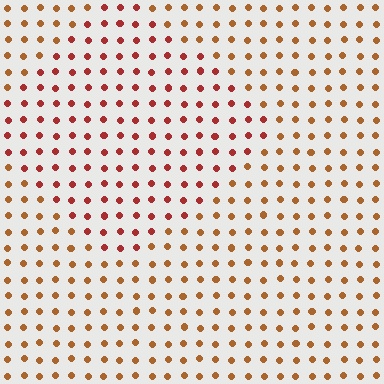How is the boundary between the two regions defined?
The boundary is defined purely by a slight shift in hue (about 29 degrees). Spacing, size, and orientation are identical on both sides.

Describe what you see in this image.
The image is filled with small brown elements in a uniform arrangement. A diamond-shaped region is visible where the elements are tinted to a slightly different hue, forming a subtle color boundary.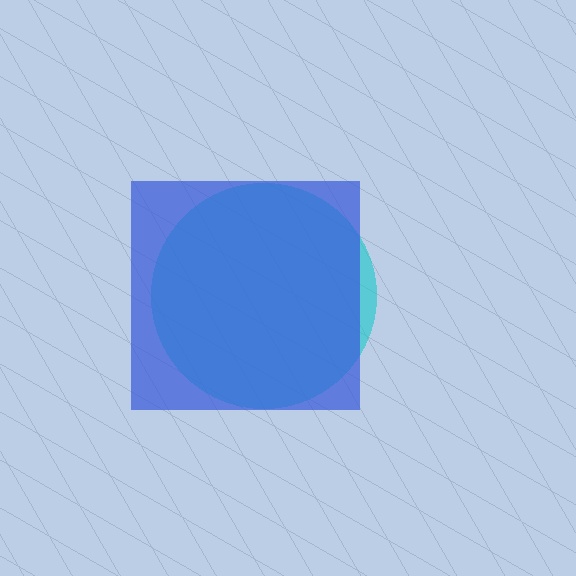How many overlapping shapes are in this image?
There are 2 overlapping shapes in the image.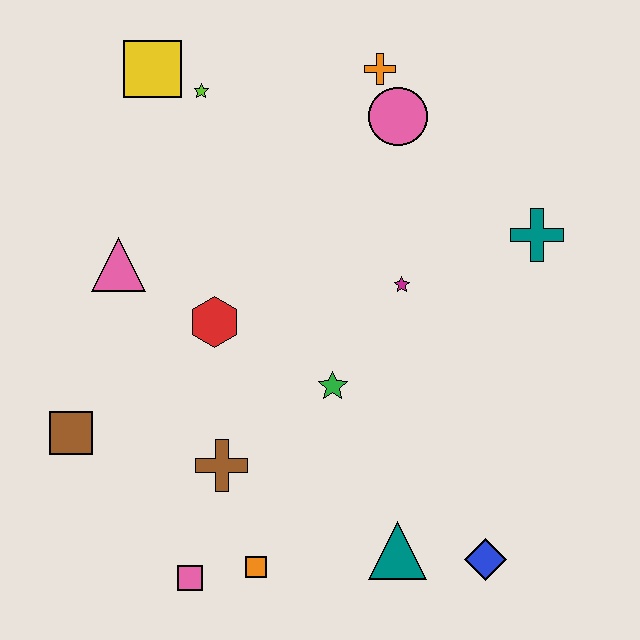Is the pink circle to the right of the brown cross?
Yes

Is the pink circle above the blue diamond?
Yes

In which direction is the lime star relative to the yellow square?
The lime star is to the right of the yellow square.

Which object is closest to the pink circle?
The orange cross is closest to the pink circle.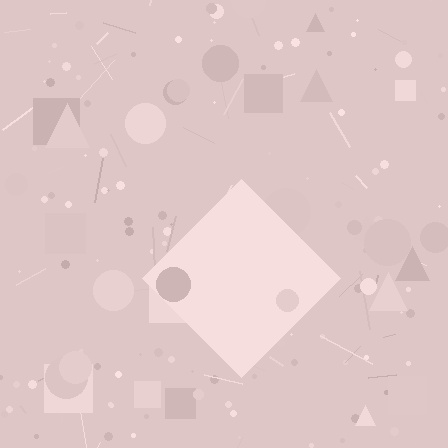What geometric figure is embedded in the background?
A diamond is embedded in the background.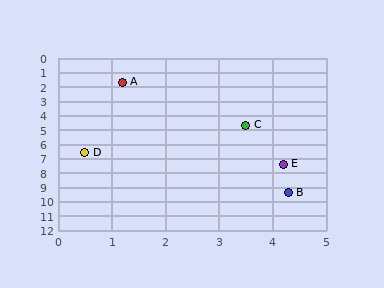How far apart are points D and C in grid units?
Points D and C are about 3.6 grid units apart.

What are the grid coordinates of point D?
Point D is at approximately (0.5, 6.6).